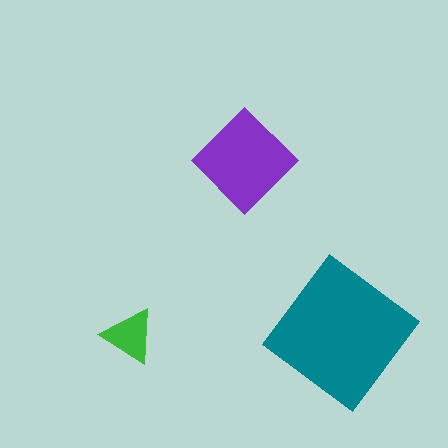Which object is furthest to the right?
The teal diamond is rightmost.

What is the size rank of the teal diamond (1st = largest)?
1st.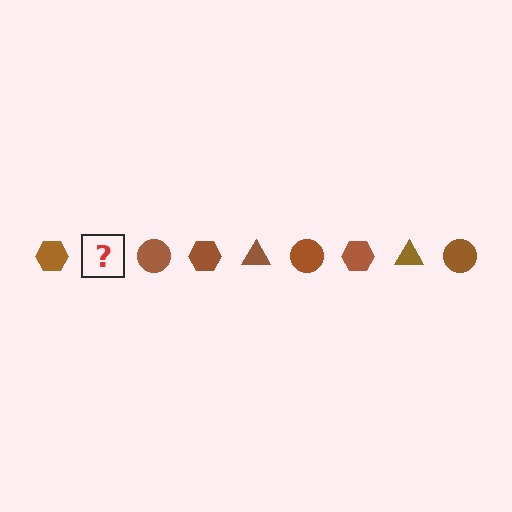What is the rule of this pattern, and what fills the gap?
The rule is that the pattern cycles through hexagon, triangle, circle shapes in brown. The gap should be filled with a brown triangle.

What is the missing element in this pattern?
The missing element is a brown triangle.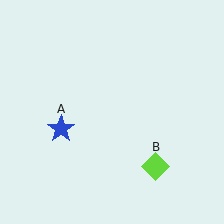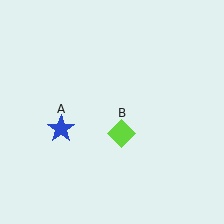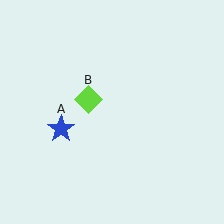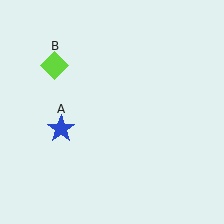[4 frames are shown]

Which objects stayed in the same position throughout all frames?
Blue star (object A) remained stationary.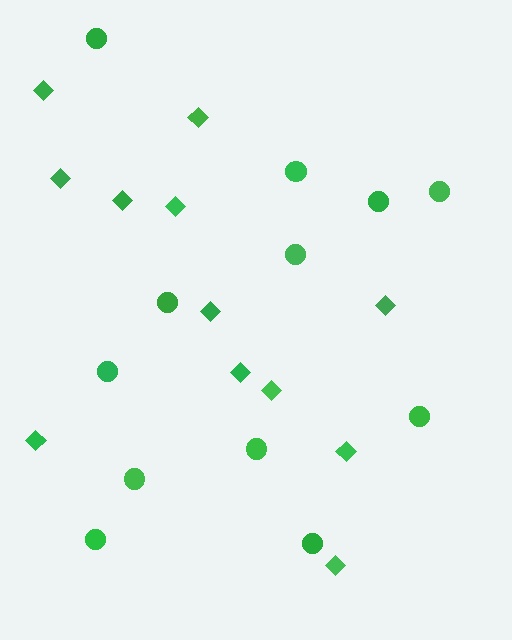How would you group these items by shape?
There are 2 groups: one group of diamonds (12) and one group of circles (12).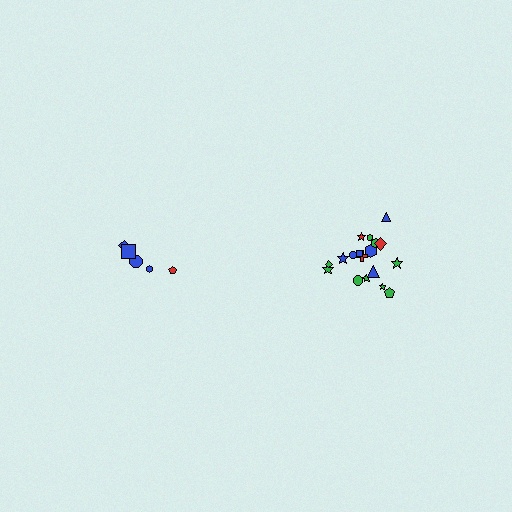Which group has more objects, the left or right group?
The right group.